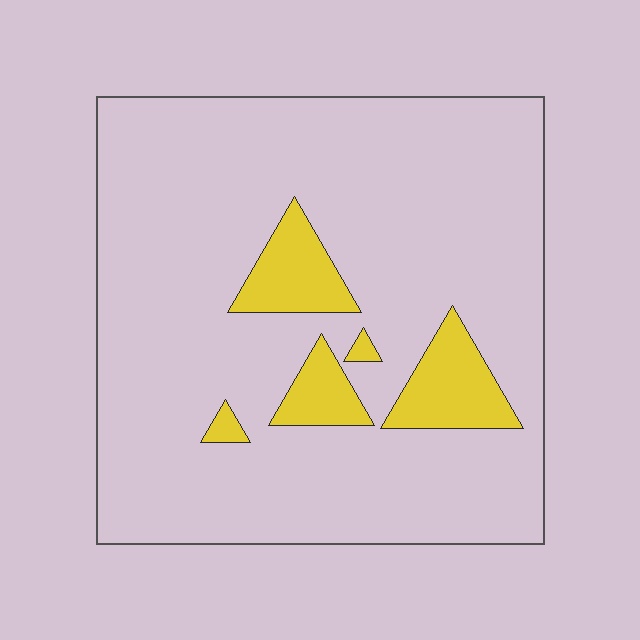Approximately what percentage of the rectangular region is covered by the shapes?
Approximately 10%.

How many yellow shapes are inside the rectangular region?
5.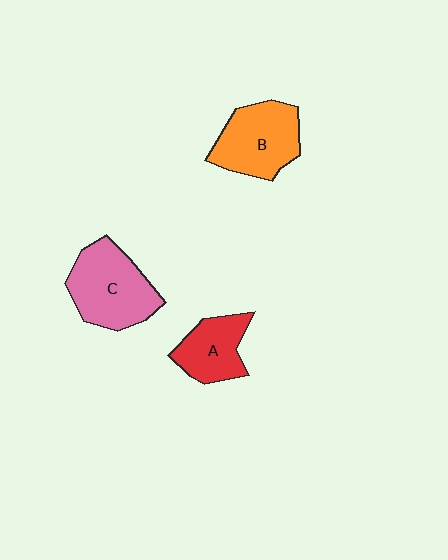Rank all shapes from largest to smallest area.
From largest to smallest: C (pink), B (orange), A (red).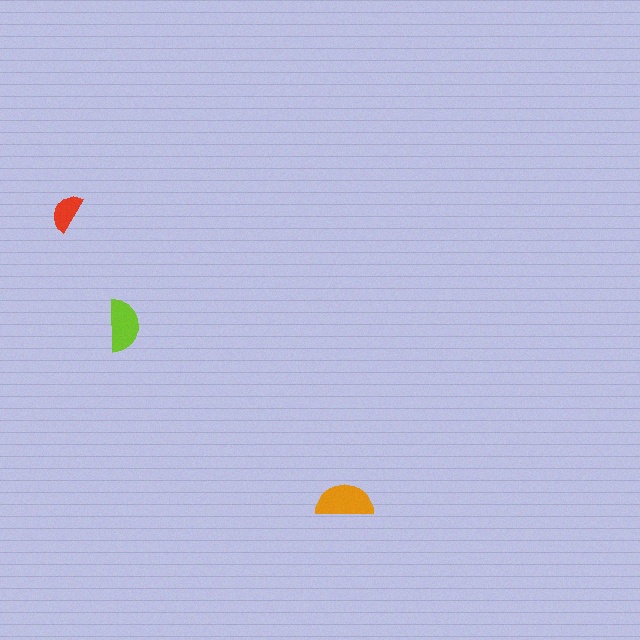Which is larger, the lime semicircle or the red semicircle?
The lime one.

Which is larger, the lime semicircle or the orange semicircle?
The orange one.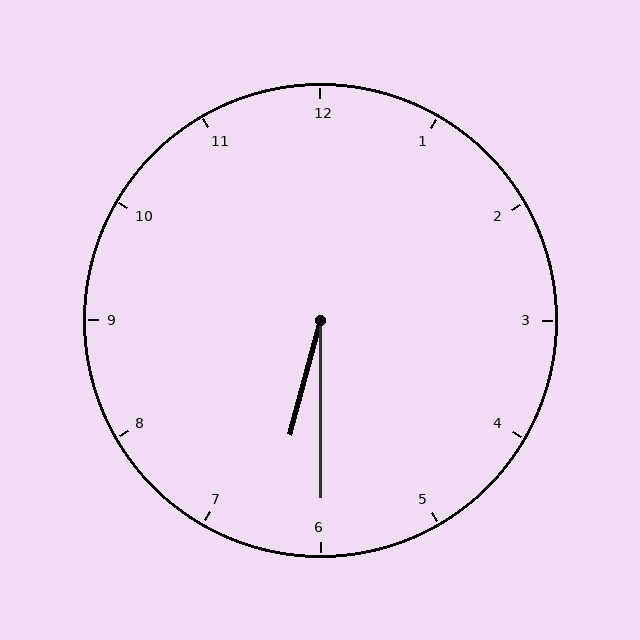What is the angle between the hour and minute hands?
Approximately 15 degrees.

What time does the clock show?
6:30.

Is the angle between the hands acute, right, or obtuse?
It is acute.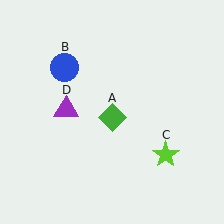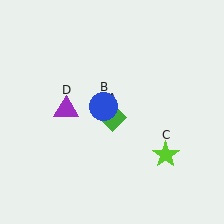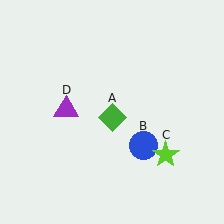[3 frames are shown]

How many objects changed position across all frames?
1 object changed position: blue circle (object B).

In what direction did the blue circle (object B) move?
The blue circle (object B) moved down and to the right.